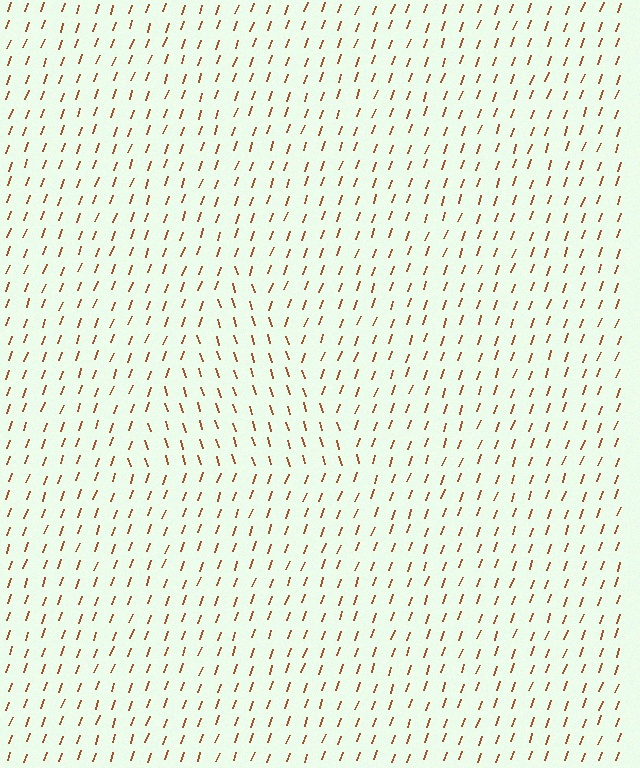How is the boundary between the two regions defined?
The boundary is defined purely by a change in line orientation (approximately 37 degrees difference). All lines are the same color and thickness.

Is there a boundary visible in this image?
Yes, there is a texture boundary formed by a change in line orientation.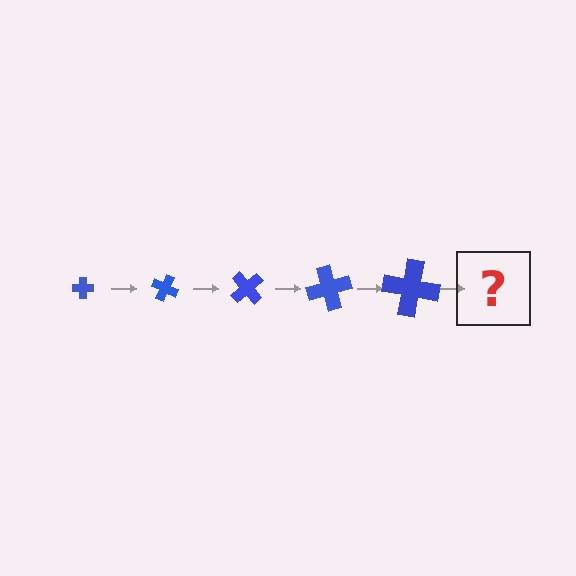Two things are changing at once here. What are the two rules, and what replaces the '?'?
The two rules are that the cross grows larger each step and it rotates 25 degrees each step. The '?' should be a cross, larger than the previous one and rotated 125 degrees from the start.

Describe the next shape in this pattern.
It should be a cross, larger than the previous one and rotated 125 degrees from the start.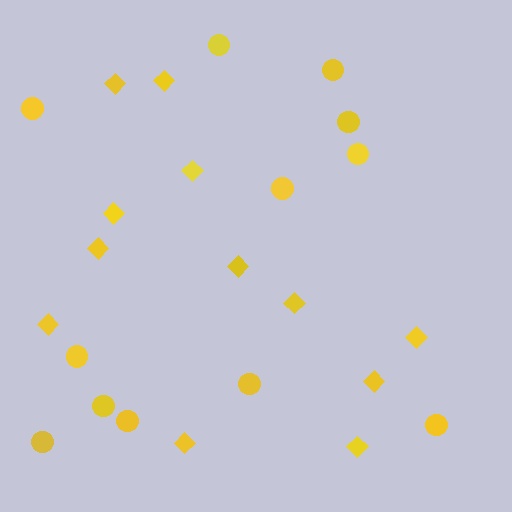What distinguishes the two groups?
There are 2 groups: one group of circles (12) and one group of diamonds (12).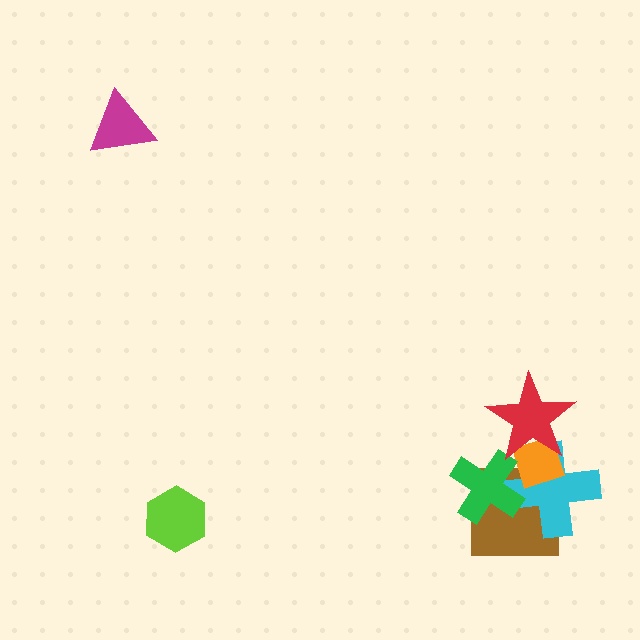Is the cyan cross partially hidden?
Yes, it is partially covered by another shape.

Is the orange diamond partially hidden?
Yes, it is partially covered by another shape.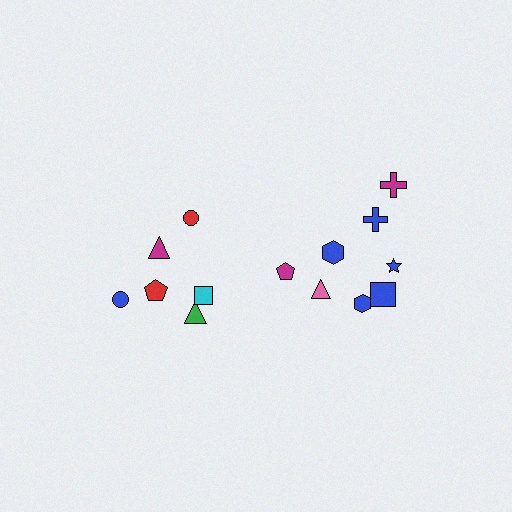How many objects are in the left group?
There are 6 objects.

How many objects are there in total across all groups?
There are 14 objects.